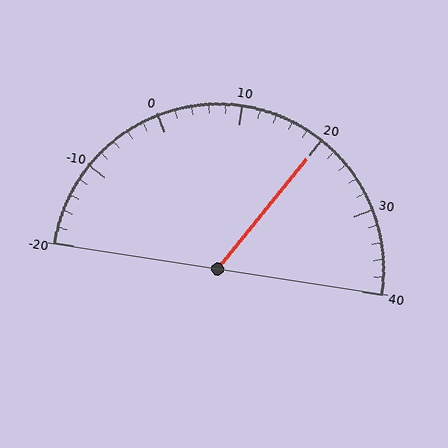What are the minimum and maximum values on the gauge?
The gauge ranges from -20 to 40.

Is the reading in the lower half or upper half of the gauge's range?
The reading is in the upper half of the range (-20 to 40).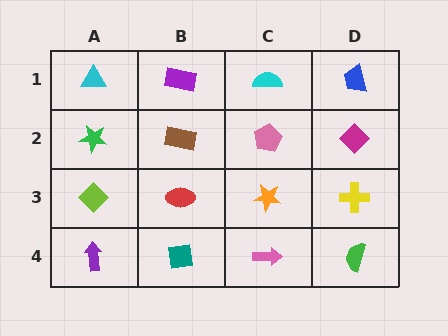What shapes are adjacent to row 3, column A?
A green star (row 2, column A), a purple arrow (row 4, column A), a red ellipse (row 3, column B).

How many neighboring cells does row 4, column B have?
3.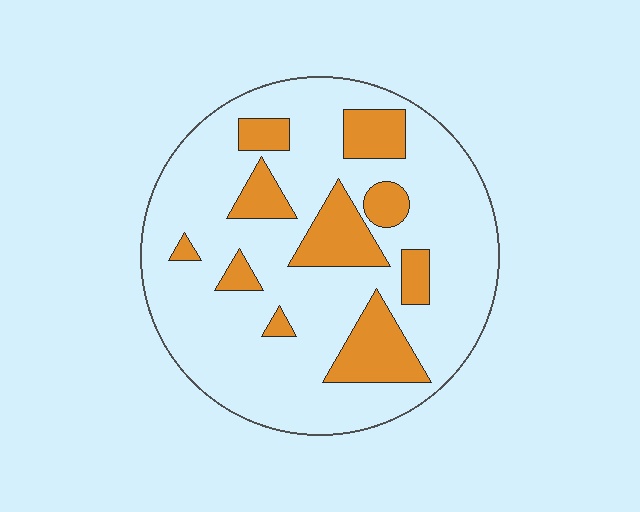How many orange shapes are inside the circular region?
10.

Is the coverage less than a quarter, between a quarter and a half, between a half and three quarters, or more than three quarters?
Less than a quarter.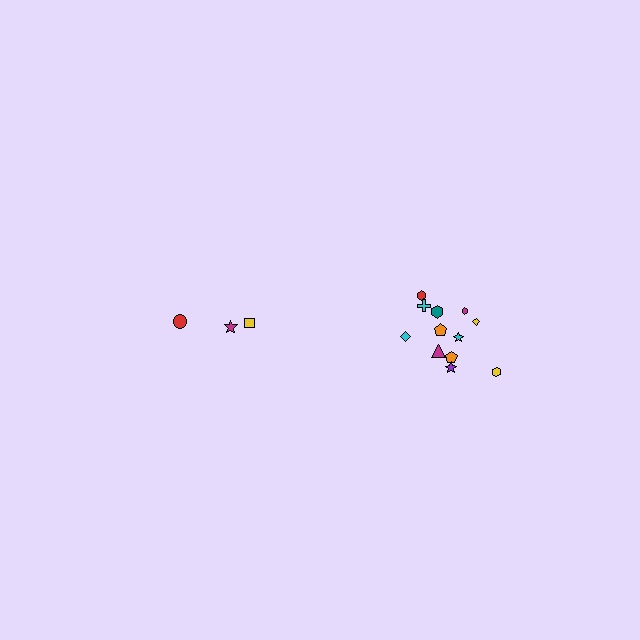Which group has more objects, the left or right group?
The right group.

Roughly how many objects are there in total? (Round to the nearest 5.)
Roughly 15 objects in total.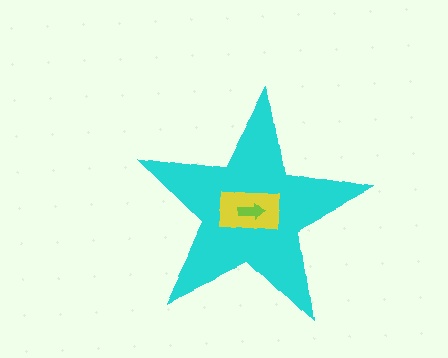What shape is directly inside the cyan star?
The yellow rectangle.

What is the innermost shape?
The lime arrow.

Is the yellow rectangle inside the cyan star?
Yes.